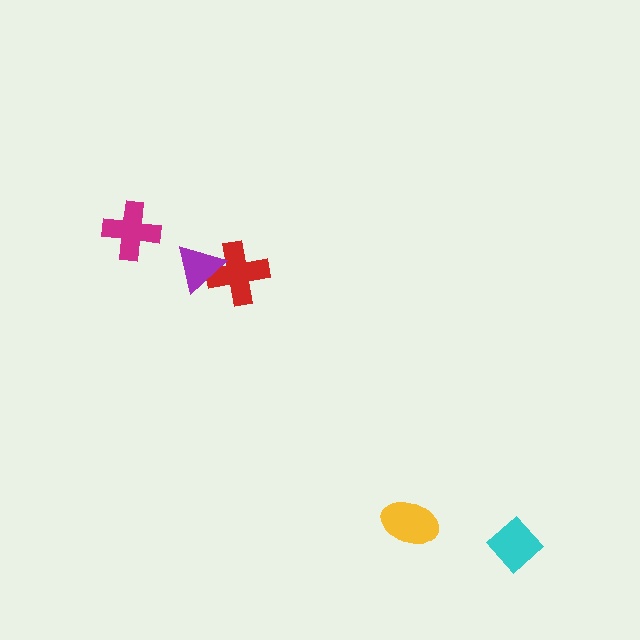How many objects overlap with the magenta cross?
0 objects overlap with the magenta cross.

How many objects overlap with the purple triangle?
1 object overlaps with the purple triangle.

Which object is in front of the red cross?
The purple triangle is in front of the red cross.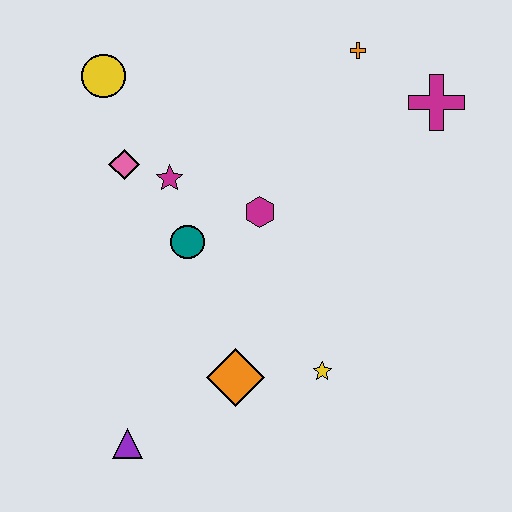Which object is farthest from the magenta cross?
The purple triangle is farthest from the magenta cross.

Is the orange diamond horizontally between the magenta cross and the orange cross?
No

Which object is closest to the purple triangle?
The orange diamond is closest to the purple triangle.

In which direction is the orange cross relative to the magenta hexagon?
The orange cross is above the magenta hexagon.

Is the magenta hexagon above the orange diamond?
Yes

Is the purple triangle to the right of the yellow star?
No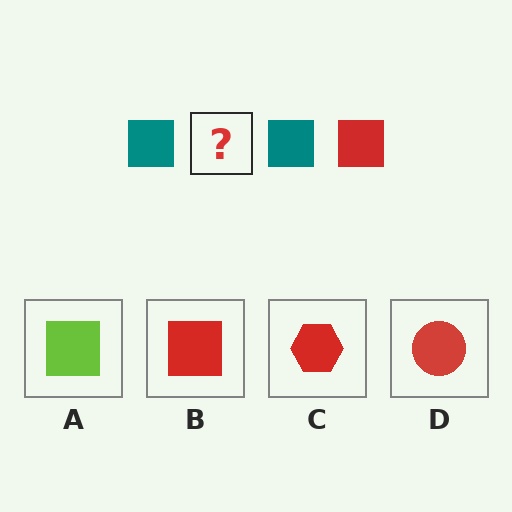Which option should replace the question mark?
Option B.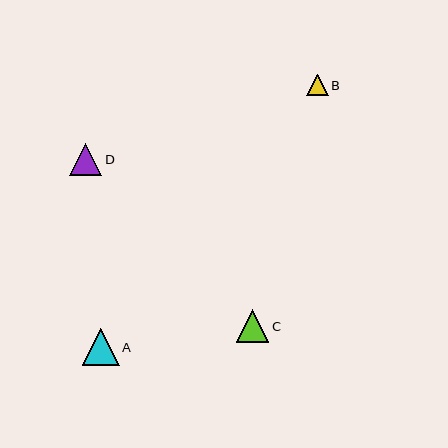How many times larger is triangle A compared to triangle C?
Triangle A is approximately 1.1 times the size of triangle C.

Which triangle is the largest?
Triangle A is the largest with a size of approximately 37 pixels.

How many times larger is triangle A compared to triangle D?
Triangle A is approximately 1.1 times the size of triangle D.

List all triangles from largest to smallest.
From largest to smallest: A, C, D, B.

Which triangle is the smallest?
Triangle B is the smallest with a size of approximately 22 pixels.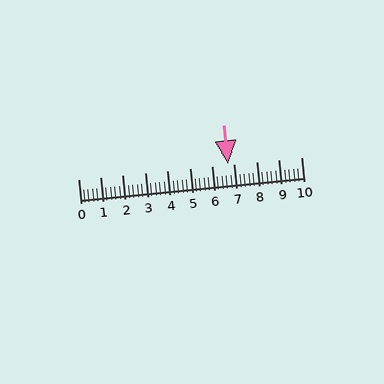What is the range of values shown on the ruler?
The ruler shows values from 0 to 10.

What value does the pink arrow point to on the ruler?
The pink arrow points to approximately 6.7.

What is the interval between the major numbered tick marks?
The major tick marks are spaced 1 units apart.